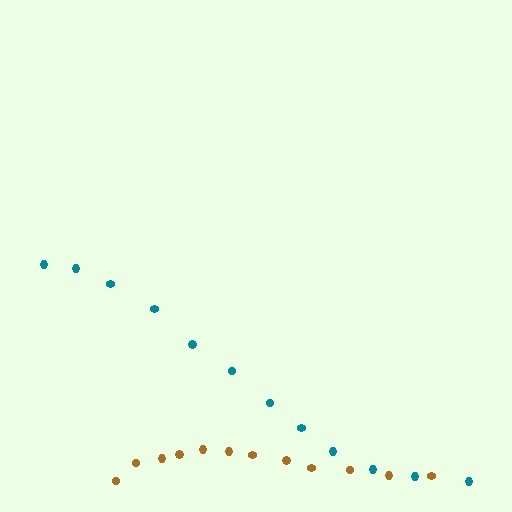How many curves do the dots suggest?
There are 2 distinct paths.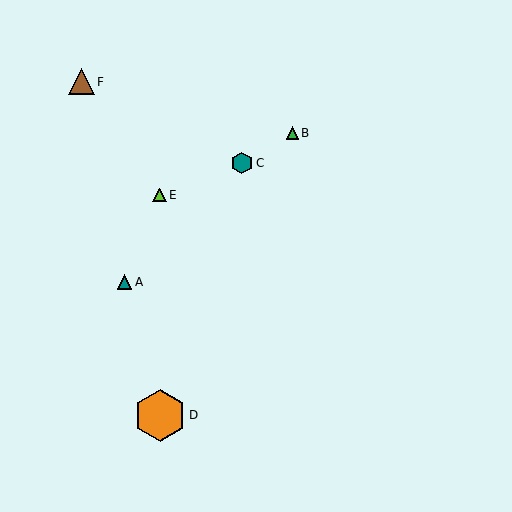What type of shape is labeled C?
Shape C is a teal hexagon.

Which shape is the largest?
The orange hexagon (labeled D) is the largest.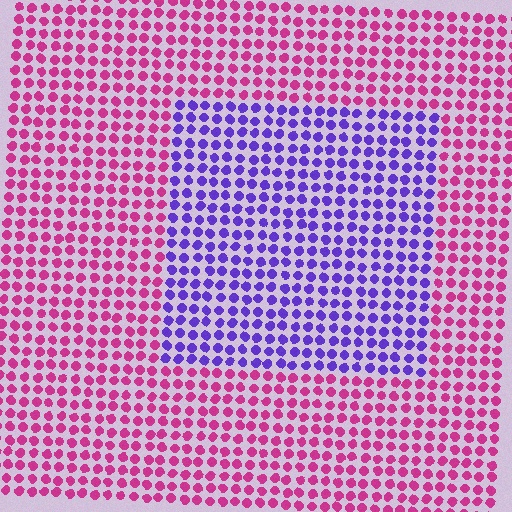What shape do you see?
I see a rectangle.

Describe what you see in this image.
The image is filled with small magenta elements in a uniform arrangement. A rectangle-shaped region is visible where the elements are tinted to a slightly different hue, forming a subtle color boundary.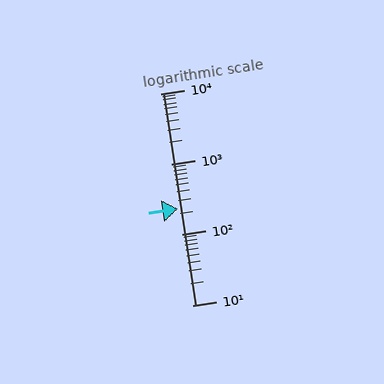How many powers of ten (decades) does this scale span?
The scale spans 3 decades, from 10 to 10000.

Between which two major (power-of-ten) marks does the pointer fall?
The pointer is between 100 and 1000.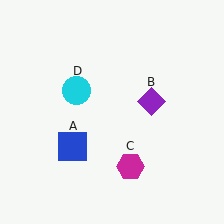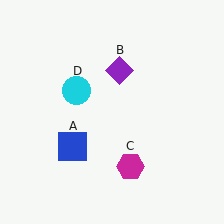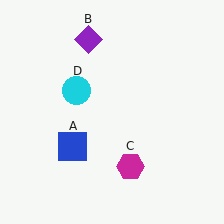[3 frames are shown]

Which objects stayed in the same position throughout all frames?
Blue square (object A) and magenta hexagon (object C) and cyan circle (object D) remained stationary.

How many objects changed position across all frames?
1 object changed position: purple diamond (object B).